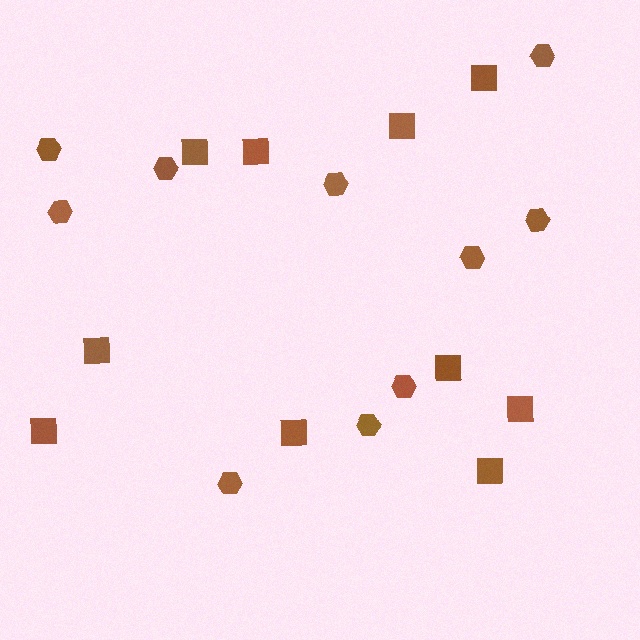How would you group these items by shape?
There are 2 groups: one group of hexagons (10) and one group of squares (10).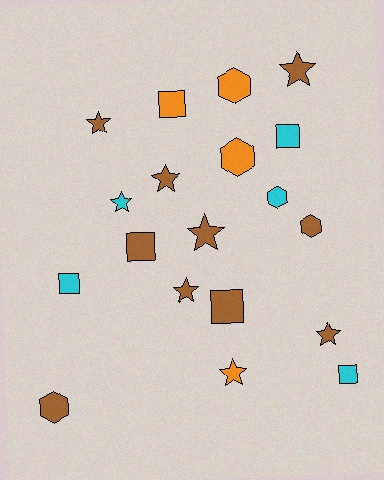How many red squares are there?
There are no red squares.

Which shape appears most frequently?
Star, with 8 objects.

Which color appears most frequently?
Brown, with 10 objects.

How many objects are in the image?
There are 19 objects.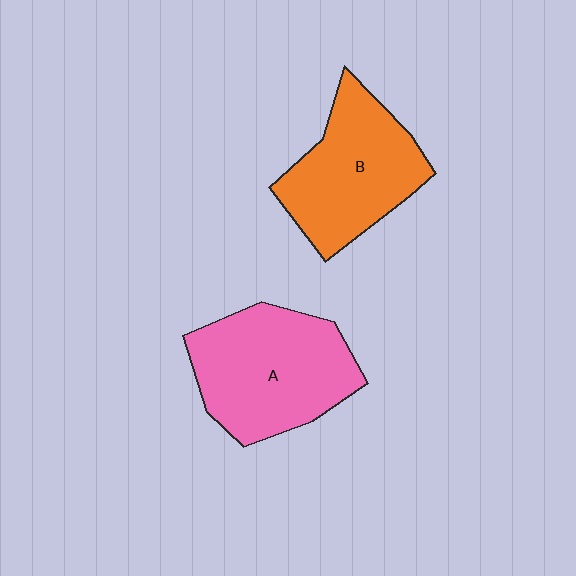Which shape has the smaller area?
Shape B (orange).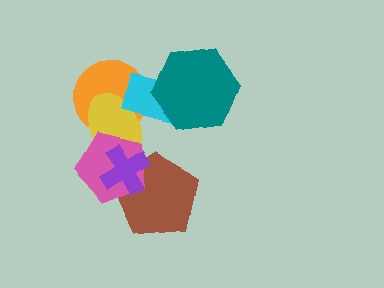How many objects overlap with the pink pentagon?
3 objects overlap with the pink pentagon.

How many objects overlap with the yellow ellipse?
4 objects overlap with the yellow ellipse.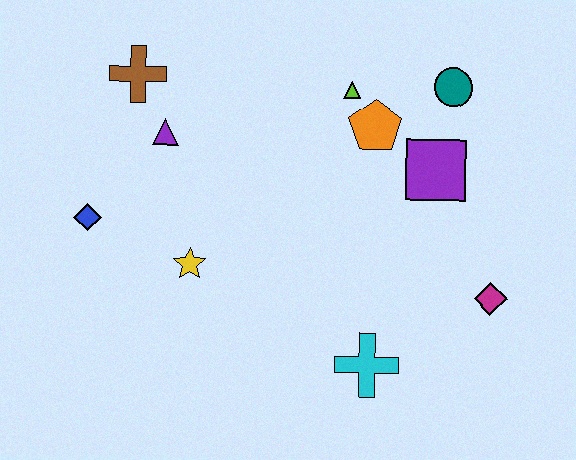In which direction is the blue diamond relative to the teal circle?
The blue diamond is to the left of the teal circle.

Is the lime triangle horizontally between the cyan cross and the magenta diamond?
No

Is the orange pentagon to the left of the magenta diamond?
Yes